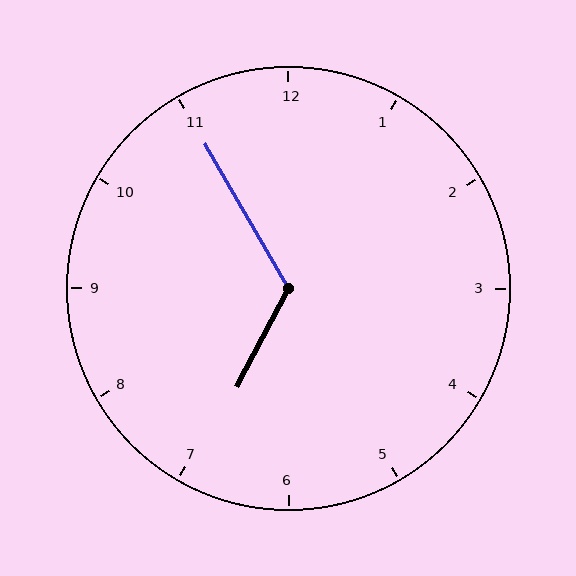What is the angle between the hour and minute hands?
Approximately 122 degrees.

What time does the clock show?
6:55.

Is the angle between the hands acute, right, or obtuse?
It is obtuse.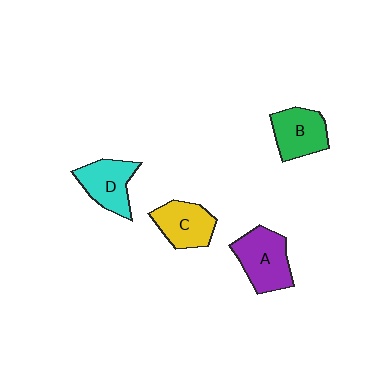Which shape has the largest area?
Shape A (purple).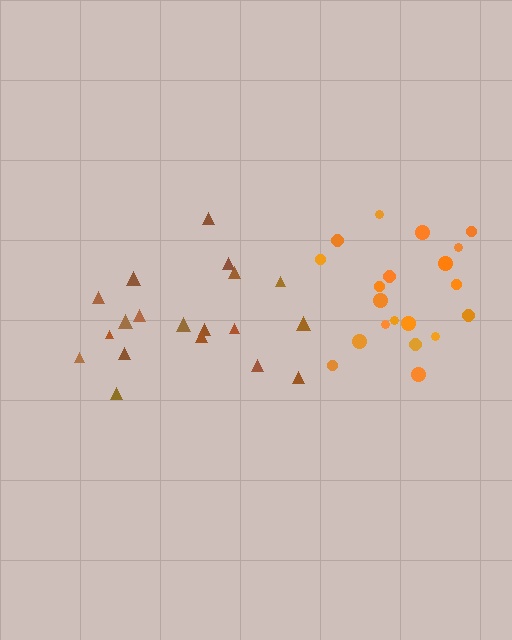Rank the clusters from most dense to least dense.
orange, brown.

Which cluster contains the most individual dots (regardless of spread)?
Orange (20).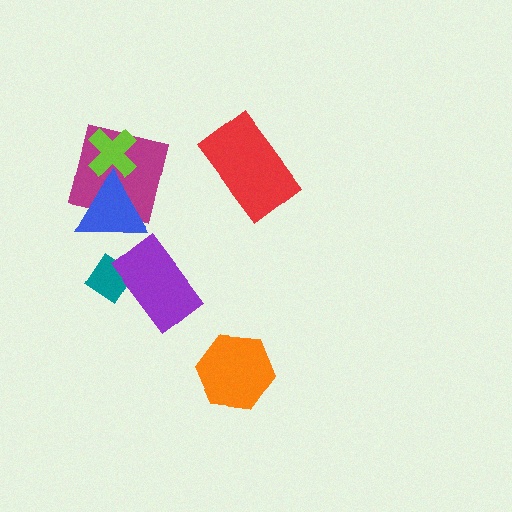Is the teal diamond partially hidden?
Yes, it is partially covered by another shape.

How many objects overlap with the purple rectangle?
1 object overlaps with the purple rectangle.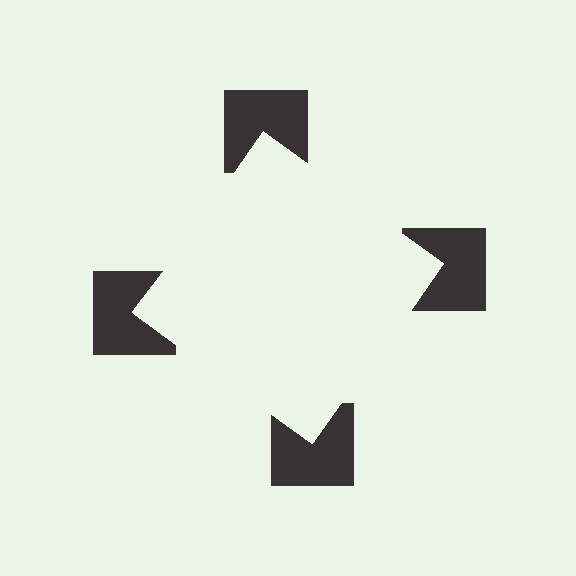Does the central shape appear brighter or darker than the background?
It typically appears slightly brighter than the background, even though no actual brightness change is drawn.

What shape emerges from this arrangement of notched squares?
An illusory square — its edges are inferred from the aligned wedge cuts in the notched squares, not physically drawn.